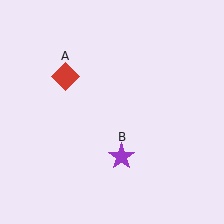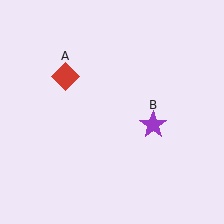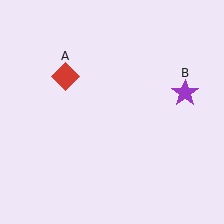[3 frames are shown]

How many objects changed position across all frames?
1 object changed position: purple star (object B).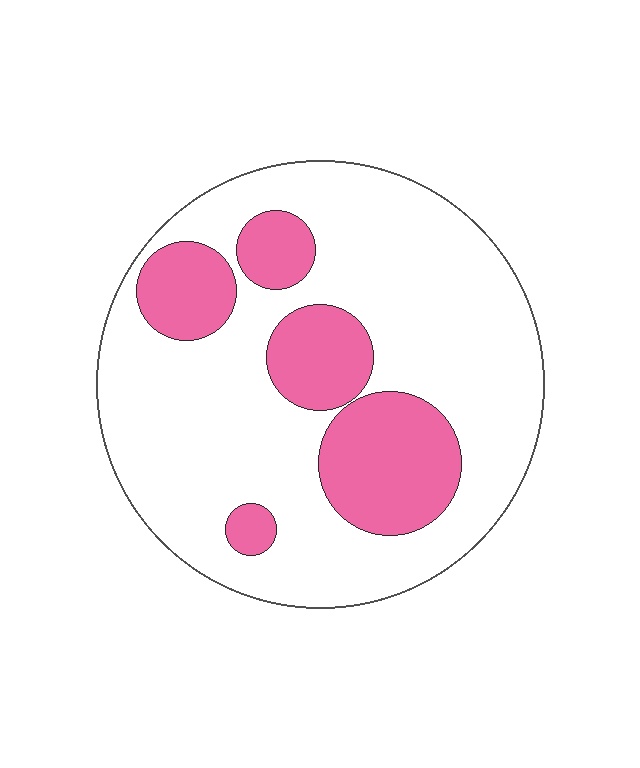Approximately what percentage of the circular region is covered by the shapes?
Approximately 25%.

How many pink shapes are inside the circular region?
5.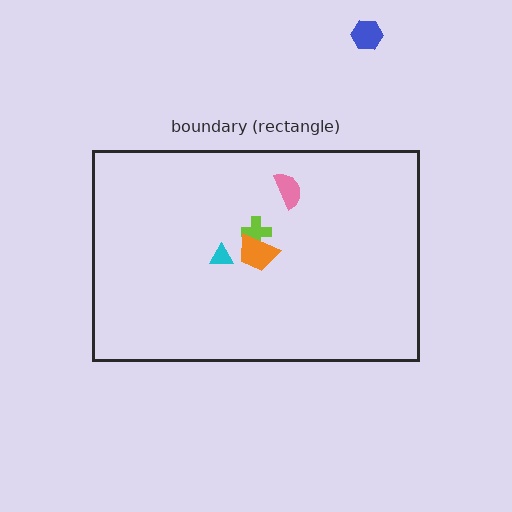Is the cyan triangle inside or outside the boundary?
Inside.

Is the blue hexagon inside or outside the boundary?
Outside.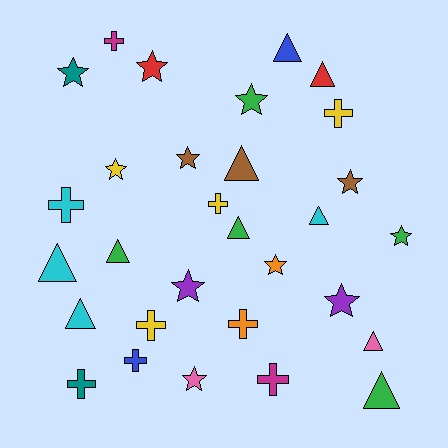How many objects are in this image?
There are 30 objects.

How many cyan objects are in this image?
There are 4 cyan objects.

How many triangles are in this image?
There are 10 triangles.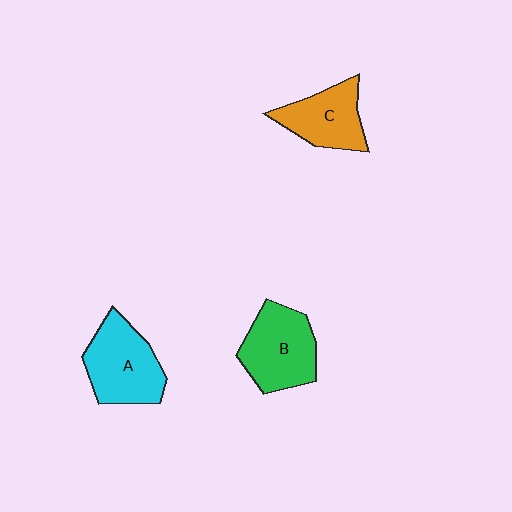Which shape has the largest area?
Shape A (cyan).